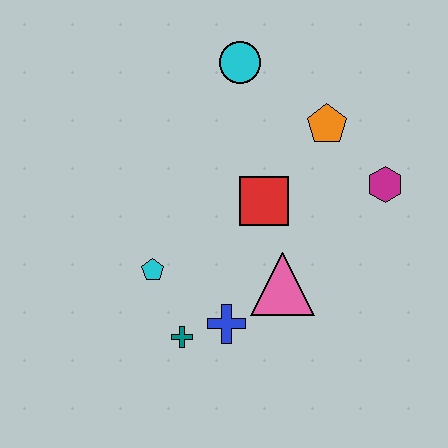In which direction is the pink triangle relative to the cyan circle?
The pink triangle is below the cyan circle.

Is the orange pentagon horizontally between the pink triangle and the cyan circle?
No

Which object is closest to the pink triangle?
The blue cross is closest to the pink triangle.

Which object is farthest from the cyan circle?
The teal cross is farthest from the cyan circle.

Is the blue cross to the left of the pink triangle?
Yes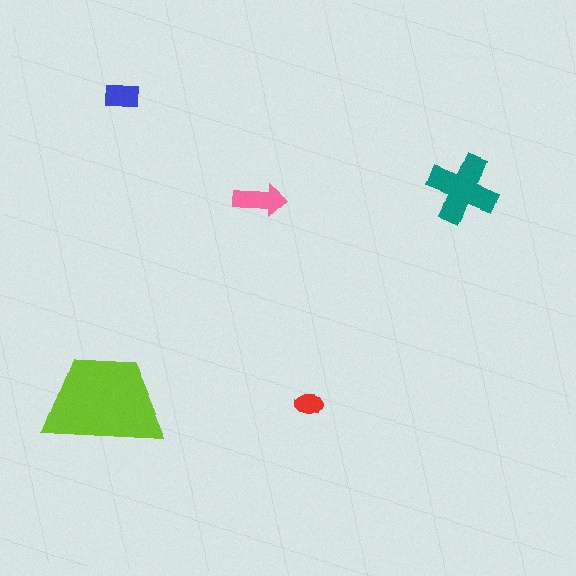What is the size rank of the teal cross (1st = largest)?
2nd.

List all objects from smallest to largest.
The red ellipse, the blue rectangle, the pink arrow, the teal cross, the lime trapezoid.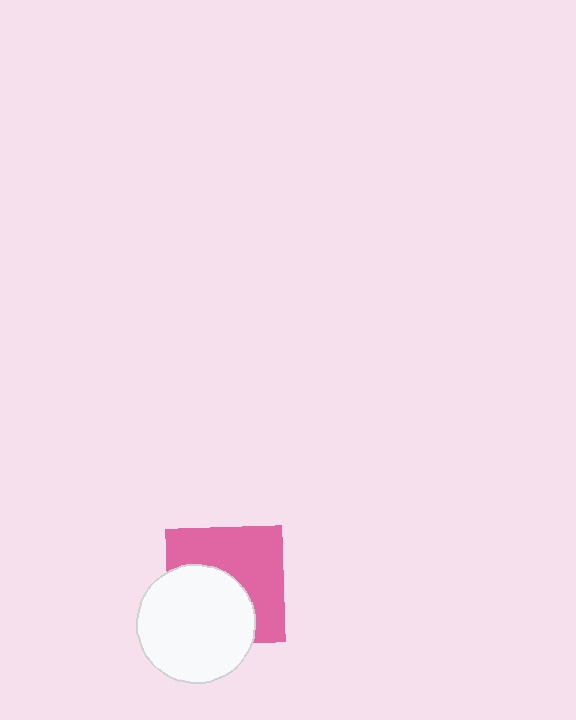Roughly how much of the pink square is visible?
About half of it is visible (roughly 54%).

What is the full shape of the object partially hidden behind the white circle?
The partially hidden object is a pink square.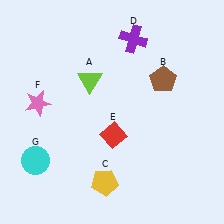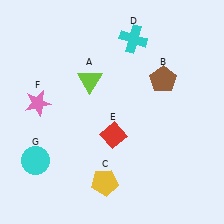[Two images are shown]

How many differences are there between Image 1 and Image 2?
There is 1 difference between the two images.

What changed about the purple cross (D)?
In Image 1, D is purple. In Image 2, it changed to cyan.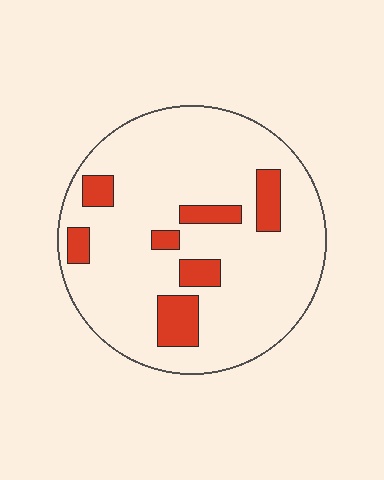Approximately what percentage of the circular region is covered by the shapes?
Approximately 15%.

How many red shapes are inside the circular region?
7.